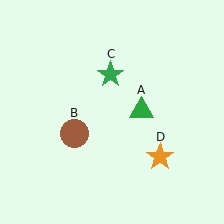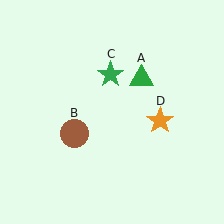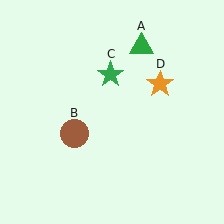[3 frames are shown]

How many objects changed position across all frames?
2 objects changed position: green triangle (object A), orange star (object D).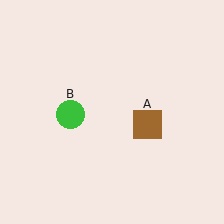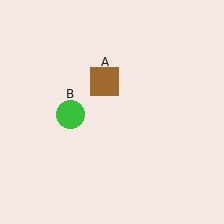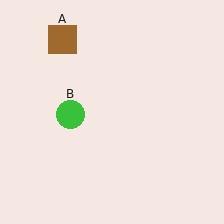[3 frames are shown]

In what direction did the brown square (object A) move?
The brown square (object A) moved up and to the left.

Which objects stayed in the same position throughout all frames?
Green circle (object B) remained stationary.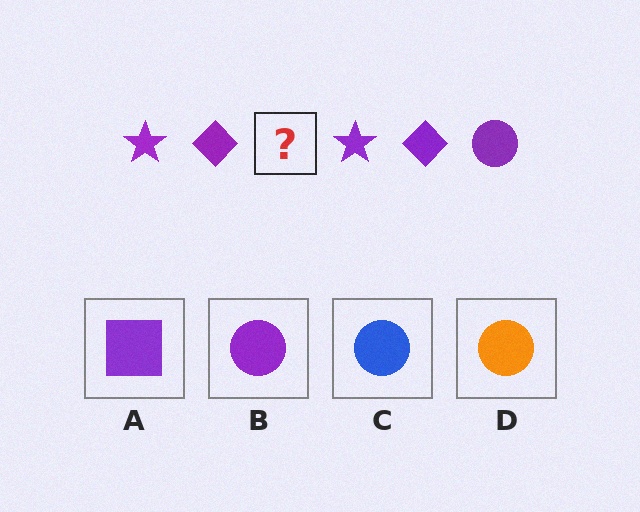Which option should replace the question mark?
Option B.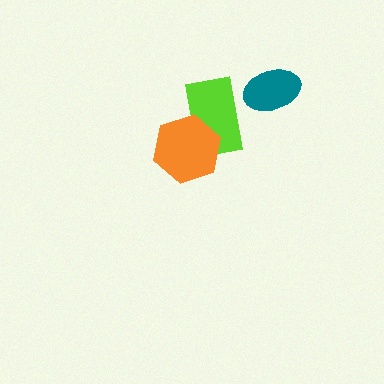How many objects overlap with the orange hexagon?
1 object overlaps with the orange hexagon.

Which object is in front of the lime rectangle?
The orange hexagon is in front of the lime rectangle.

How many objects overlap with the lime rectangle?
1 object overlaps with the lime rectangle.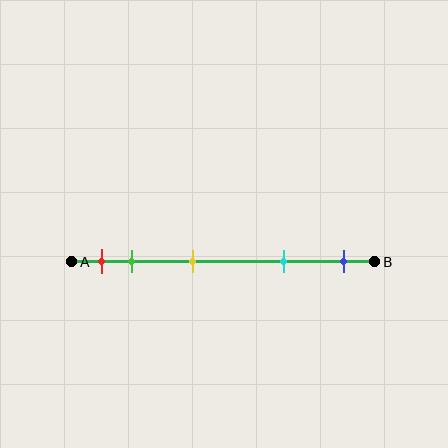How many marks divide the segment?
There are 5 marks dividing the segment.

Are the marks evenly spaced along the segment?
No, the marks are not evenly spaced.